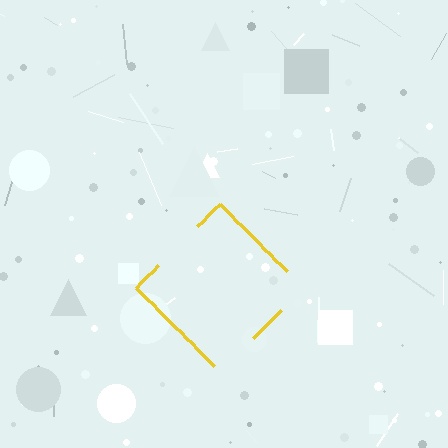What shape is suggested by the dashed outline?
The dashed outline suggests a diamond.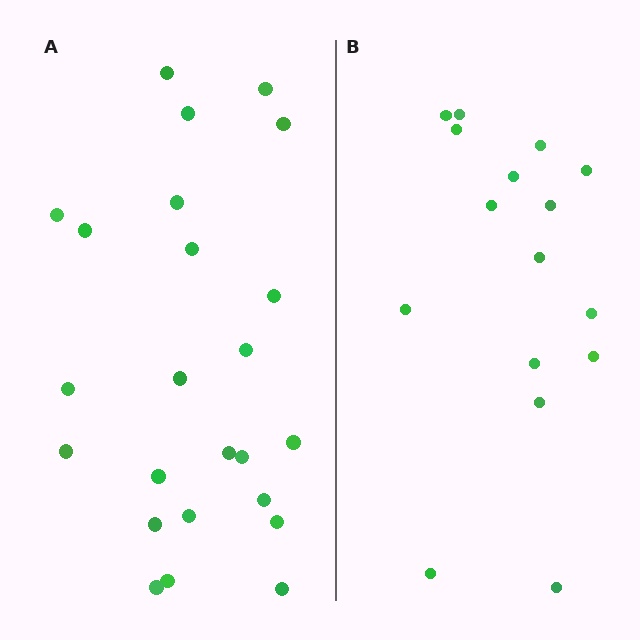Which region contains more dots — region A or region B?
Region A (the left region) has more dots.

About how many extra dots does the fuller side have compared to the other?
Region A has roughly 8 or so more dots than region B.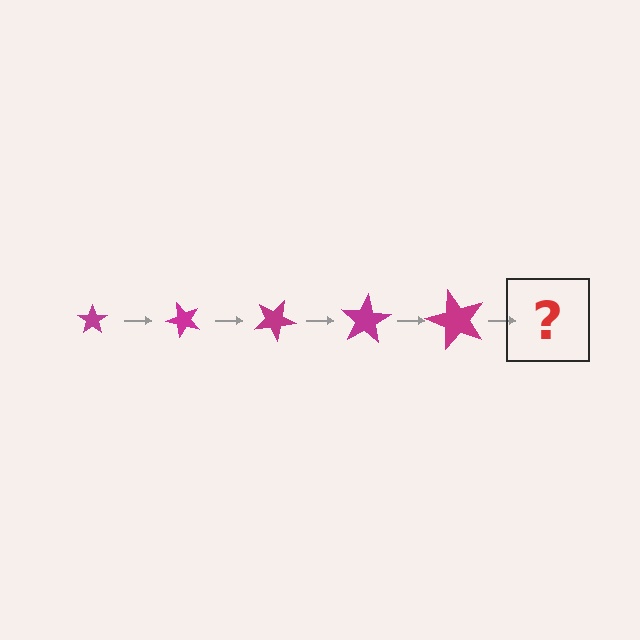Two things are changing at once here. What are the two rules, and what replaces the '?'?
The two rules are that the star grows larger each step and it rotates 50 degrees each step. The '?' should be a star, larger than the previous one and rotated 250 degrees from the start.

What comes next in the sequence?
The next element should be a star, larger than the previous one and rotated 250 degrees from the start.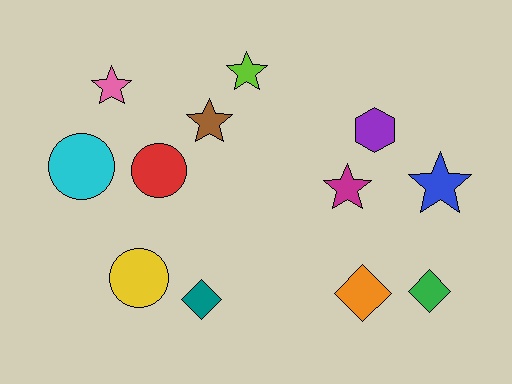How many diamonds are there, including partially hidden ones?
There are 3 diamonds.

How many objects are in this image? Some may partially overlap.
There are 12 objects.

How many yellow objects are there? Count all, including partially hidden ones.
There is 1 yellow object.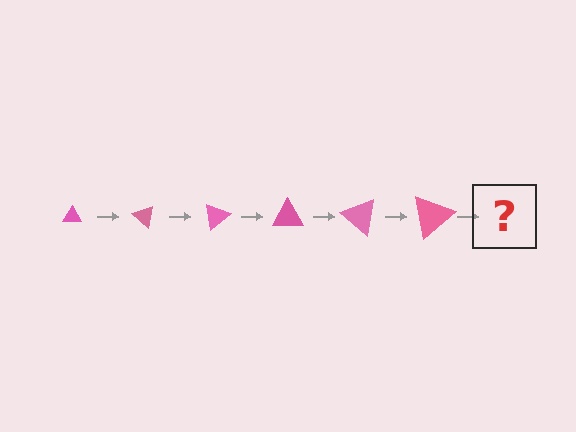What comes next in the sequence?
The next element should be a triangle, larger than the previous one and rotated 240 degrees from the start.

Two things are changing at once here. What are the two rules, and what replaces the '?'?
The two rules are that the triangle grows larger each step and it rotates 40 degrees each step. The '?' should be a triangle, larger than the previous one and rotated 240 degrees from the start.